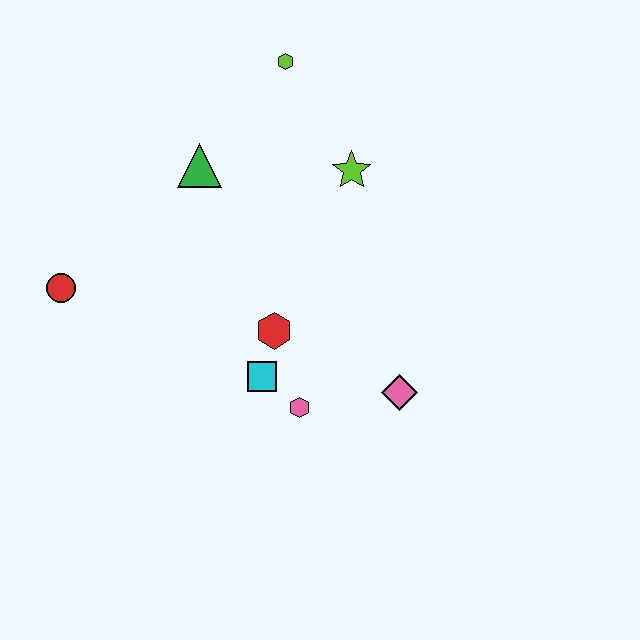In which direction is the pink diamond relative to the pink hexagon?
The pink diamond is to the right of the pink hexagon.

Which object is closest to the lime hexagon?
The lime star is closest to the lime hexagon.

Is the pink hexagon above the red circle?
No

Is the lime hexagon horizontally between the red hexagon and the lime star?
Yes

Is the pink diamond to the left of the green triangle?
No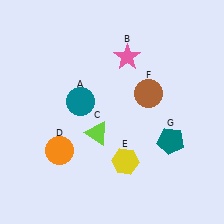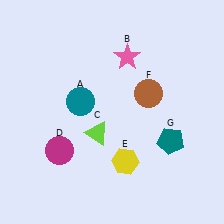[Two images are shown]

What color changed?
The circle (D) changed from orange in Image 1 to magenta in Image 2.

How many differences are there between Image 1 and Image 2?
There is 1 difference between the two images.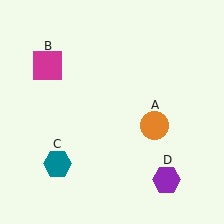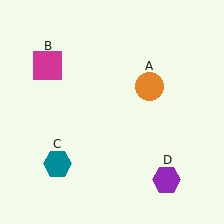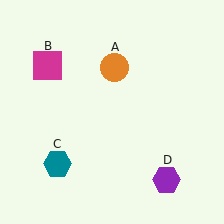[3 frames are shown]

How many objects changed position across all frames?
1 object changed position: orange circle (object A).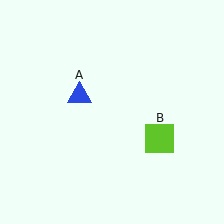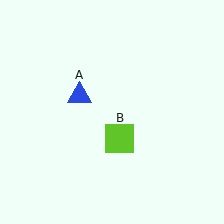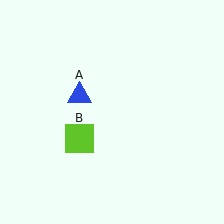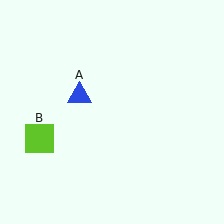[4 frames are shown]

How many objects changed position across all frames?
1 object changed position: lime square (object B).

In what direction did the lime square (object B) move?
The lime square (object B) moved left.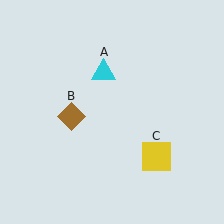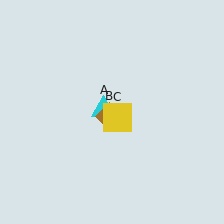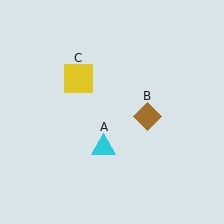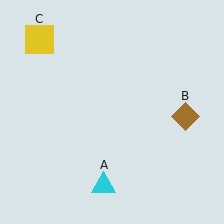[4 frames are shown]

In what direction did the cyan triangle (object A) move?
The cyan triangle (object A) moved down.